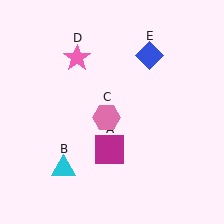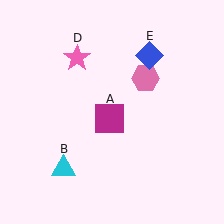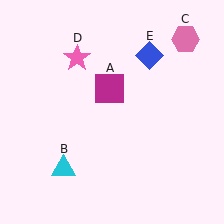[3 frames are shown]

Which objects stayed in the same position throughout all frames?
Cyan triangle (object B) and pink star (object D) and blue diamond (object E) remained stationary.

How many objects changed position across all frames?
2 objects changed position: magenta square (object A), pink hexagon (object C).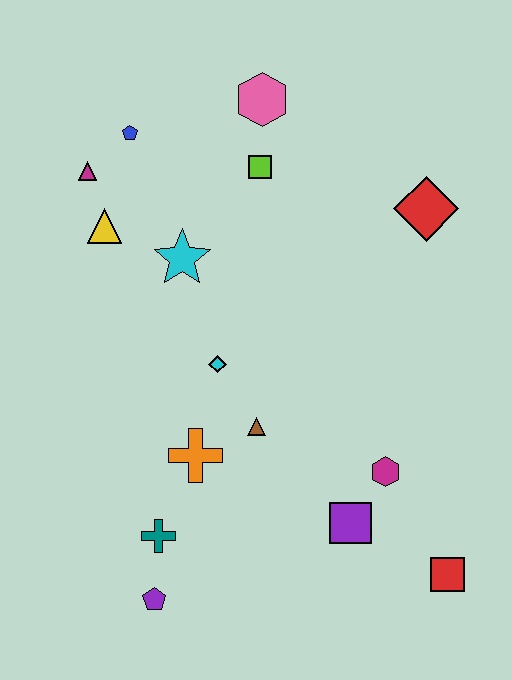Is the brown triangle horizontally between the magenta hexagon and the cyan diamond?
Yes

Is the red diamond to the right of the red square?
No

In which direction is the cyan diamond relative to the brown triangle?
The cyan diamond is above the brown triangle.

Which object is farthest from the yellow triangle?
The red square is farthest from the yellow triangle.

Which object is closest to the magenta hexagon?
The purple square is closest to the magenta hexagon.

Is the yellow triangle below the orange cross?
No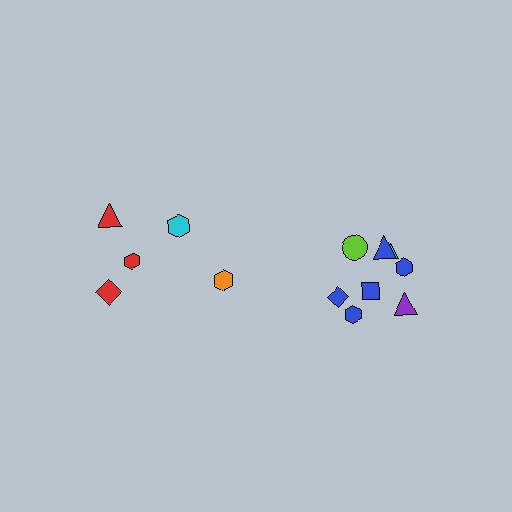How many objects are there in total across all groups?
There are 13 objects.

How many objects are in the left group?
There are 5 objects.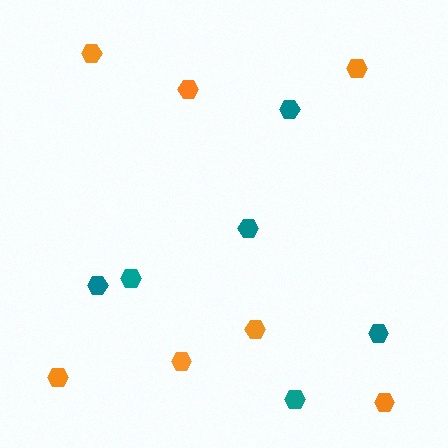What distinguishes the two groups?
There are 2 groups: one group of teal hexagons (6) and one group of orange hexagons (7).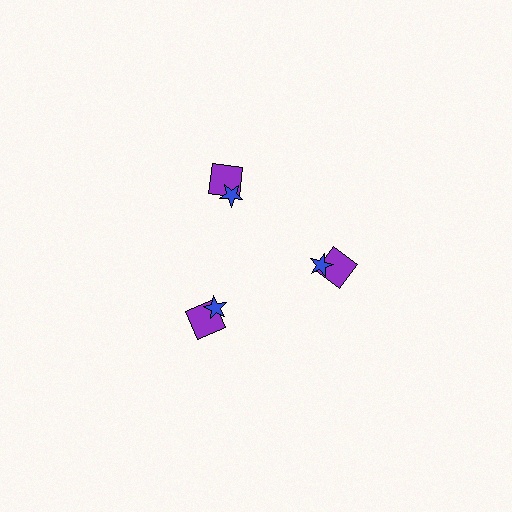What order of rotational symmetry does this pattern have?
This pattern has 3-fold rotational symmetry.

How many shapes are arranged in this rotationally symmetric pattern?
There are 6 shapes, arranged in 3 groups of 2.